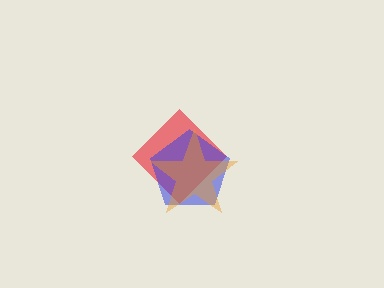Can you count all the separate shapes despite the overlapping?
Yes, there are 3 separate shapes.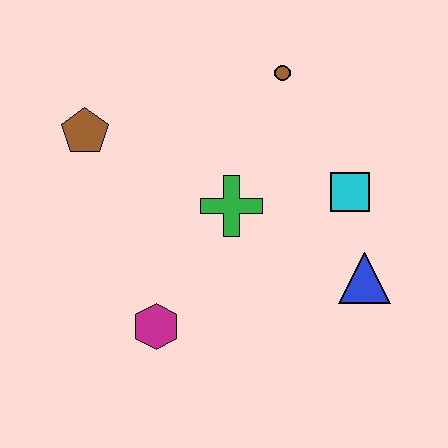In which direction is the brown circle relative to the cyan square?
The brown circle is above the cyan square.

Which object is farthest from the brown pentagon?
The blue triangle is farthest from the brown pentagon.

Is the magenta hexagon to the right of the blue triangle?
No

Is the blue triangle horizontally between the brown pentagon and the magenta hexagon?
No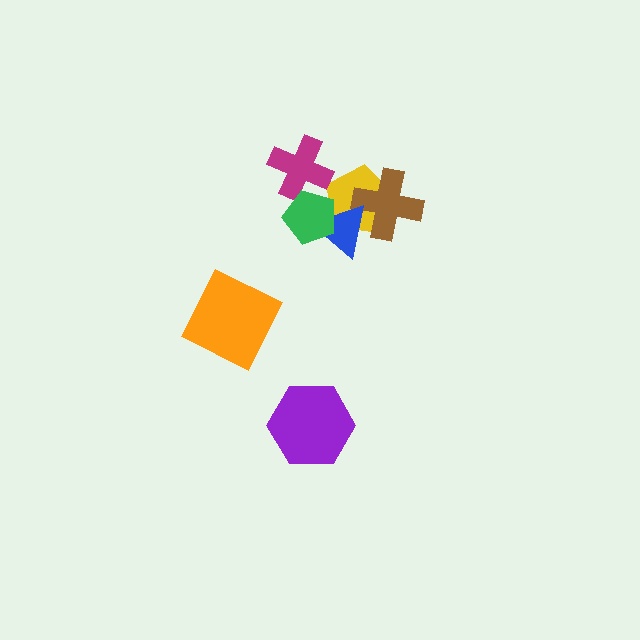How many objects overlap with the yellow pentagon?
3 objects overlap with the yellow pentagon.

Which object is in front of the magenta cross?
The green pentagon is in front of the magenta cross.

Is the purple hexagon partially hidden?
No, no other shape covers it.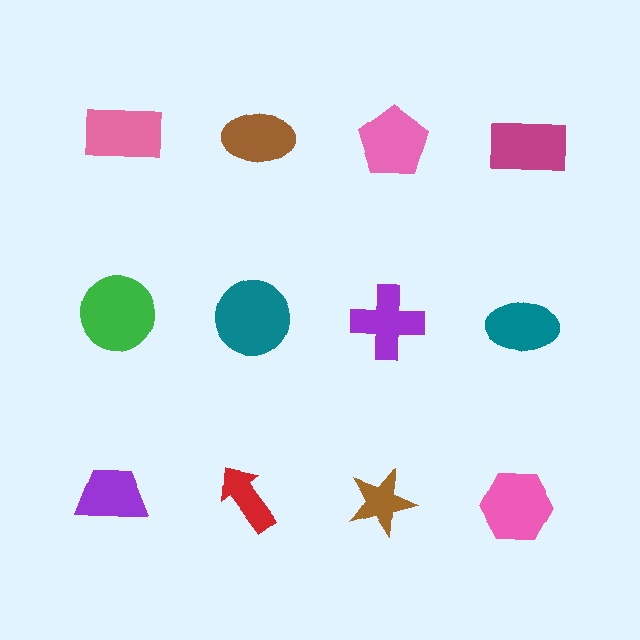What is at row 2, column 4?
A teal ellipse.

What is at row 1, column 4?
A magenta rectangle.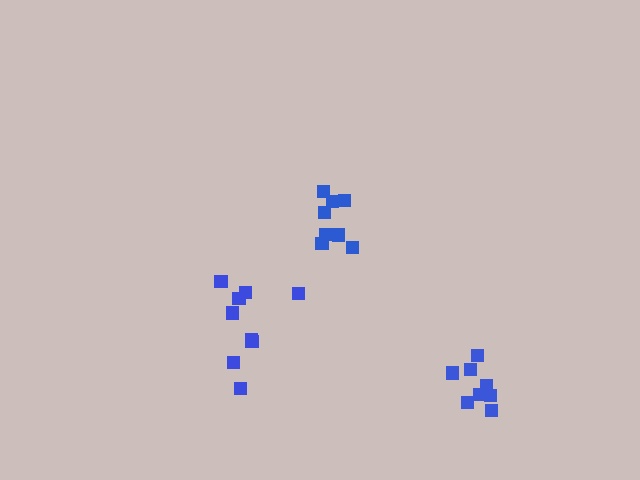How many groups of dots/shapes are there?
There are 3 groups.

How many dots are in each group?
Group 1: 8 dots, Group 2: 9 dots, Group 3: 8 dots (25 total).